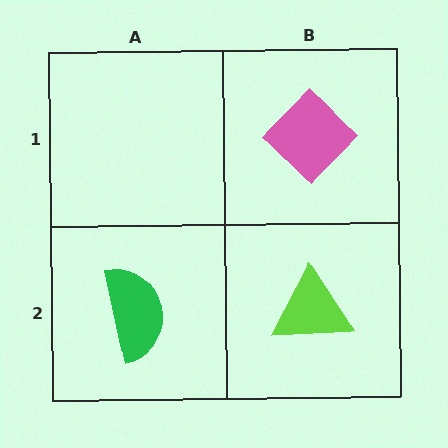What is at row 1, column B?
A pink diamond.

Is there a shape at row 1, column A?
No, that cell is empty.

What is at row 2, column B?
A lime triangle.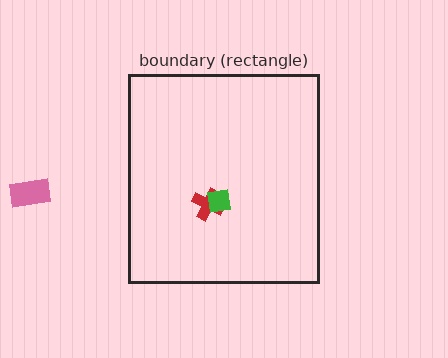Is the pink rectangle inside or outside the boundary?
Outside.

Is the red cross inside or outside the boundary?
Inside.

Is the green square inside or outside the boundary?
Inside.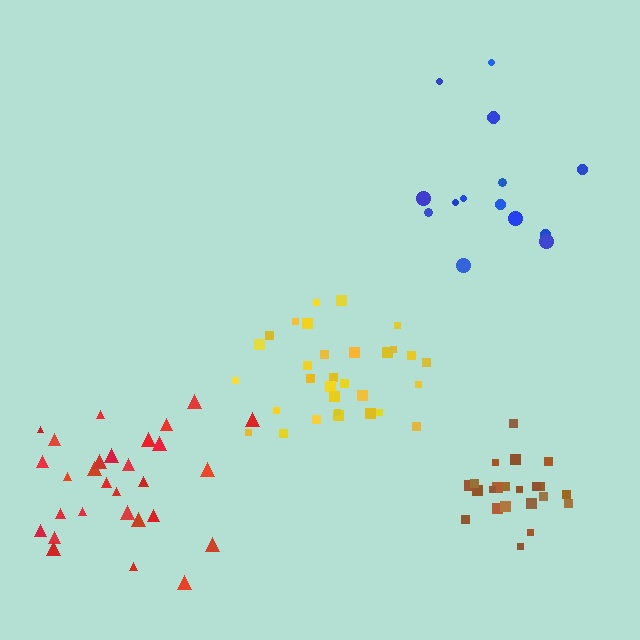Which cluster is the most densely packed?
Brown.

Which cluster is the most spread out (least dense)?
Blue.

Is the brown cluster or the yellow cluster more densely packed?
Brown.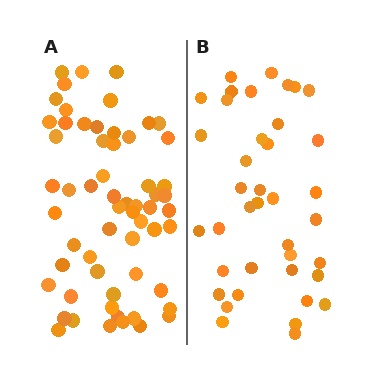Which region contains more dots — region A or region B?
Region A (the left region) has more dots.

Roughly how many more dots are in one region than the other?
Region A has approximately 20 more dots than region B.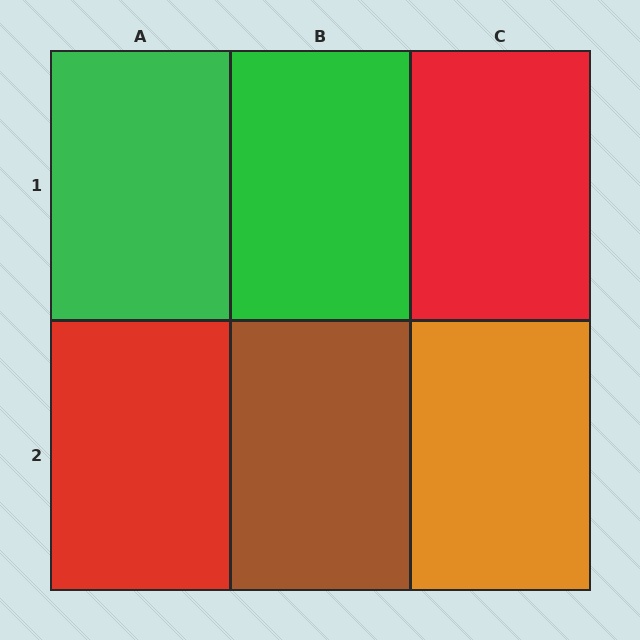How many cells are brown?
1 cell is brown.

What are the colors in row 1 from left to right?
Green, green, red.